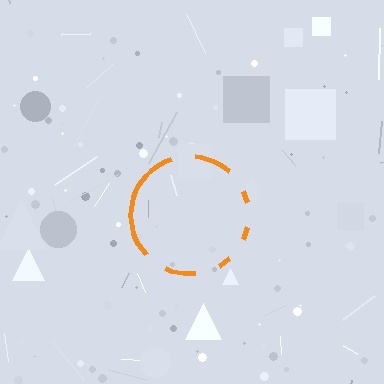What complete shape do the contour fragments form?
The contour fragments form a circle.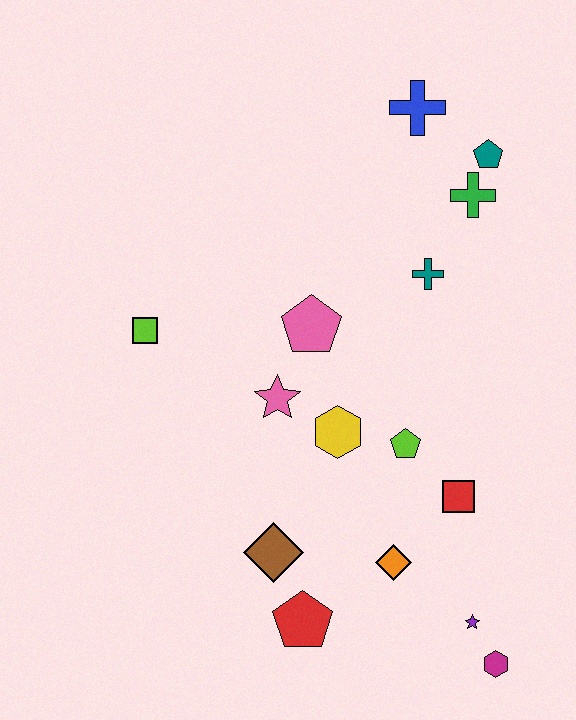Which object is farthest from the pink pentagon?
The magenta hexagon is farthest from the pink pentagon.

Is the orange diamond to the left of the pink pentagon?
No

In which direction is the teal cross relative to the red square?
The teal cross is above the red square.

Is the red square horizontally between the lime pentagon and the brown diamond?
No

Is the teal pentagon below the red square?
No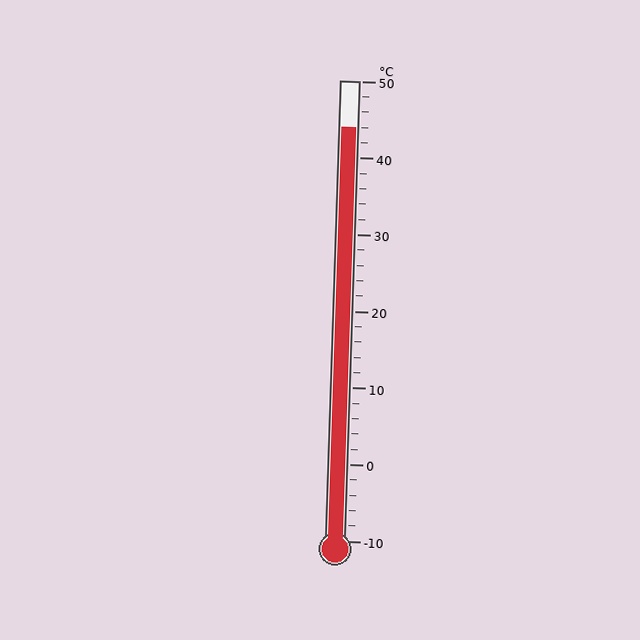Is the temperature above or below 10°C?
The temperature is above 10°C.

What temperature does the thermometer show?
The thermometer shows approximately 44°C.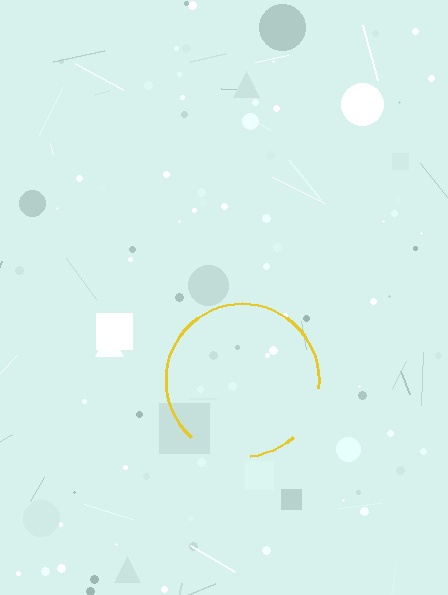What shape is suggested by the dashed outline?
The dashed outline suggests a circle.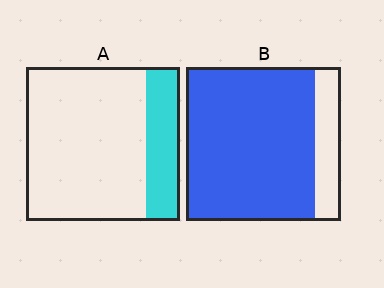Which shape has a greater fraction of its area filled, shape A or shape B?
Shape B.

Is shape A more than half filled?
No.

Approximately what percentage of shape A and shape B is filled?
A is approximately 20% and B is approximately 85%.